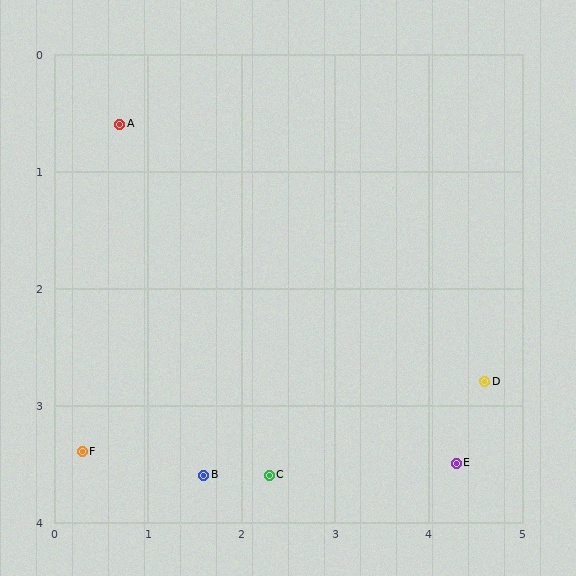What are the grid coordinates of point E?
Point E is at approximately (4.3, 3.5).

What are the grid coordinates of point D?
Point D is at approximately (4.6, 2.8).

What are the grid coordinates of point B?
Point B is at approximately (1.6, 3.6).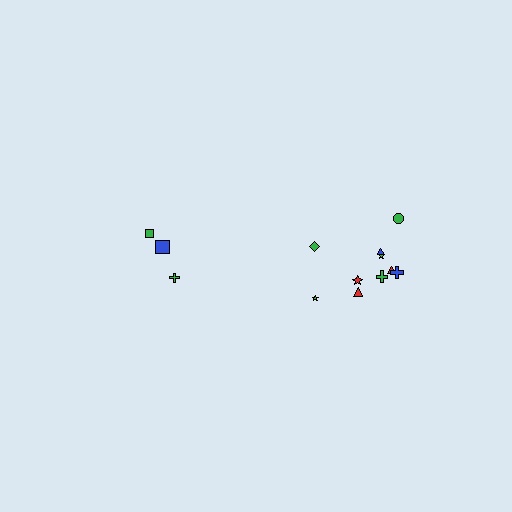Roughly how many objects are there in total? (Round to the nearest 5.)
Roughly 15 objects in total.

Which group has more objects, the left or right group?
The right group.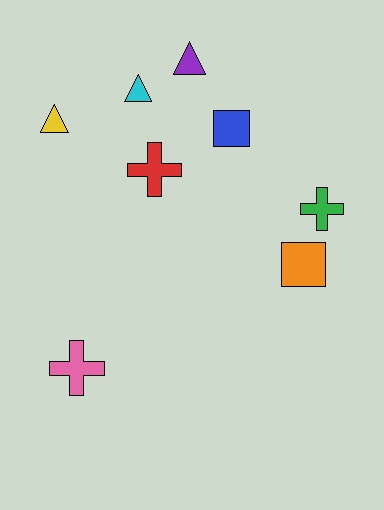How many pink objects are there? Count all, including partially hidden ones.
There is 1 pink object.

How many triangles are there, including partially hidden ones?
There are 3 triangles.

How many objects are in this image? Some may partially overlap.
There are 8 objects.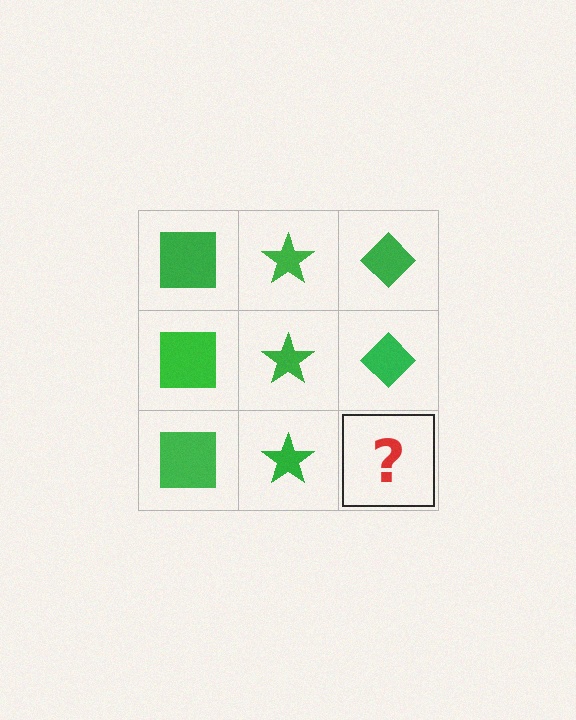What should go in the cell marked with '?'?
The missing cell should contain a green diamond.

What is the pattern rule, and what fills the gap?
The rule is that each column has a consistent shape. The gap should be filled with a green diamond.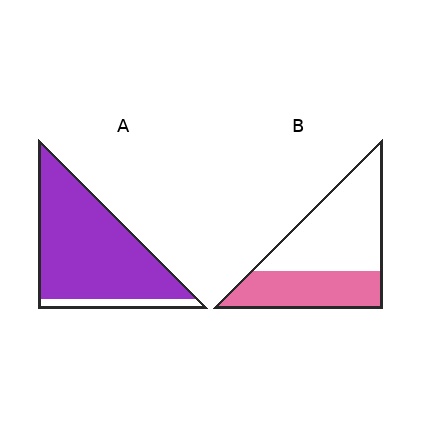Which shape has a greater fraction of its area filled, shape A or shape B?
Shape A.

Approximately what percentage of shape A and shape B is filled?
A is approximately 90% and B is approximately 40%.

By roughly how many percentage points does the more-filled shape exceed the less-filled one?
By roughly 50 percentage points (A over B).